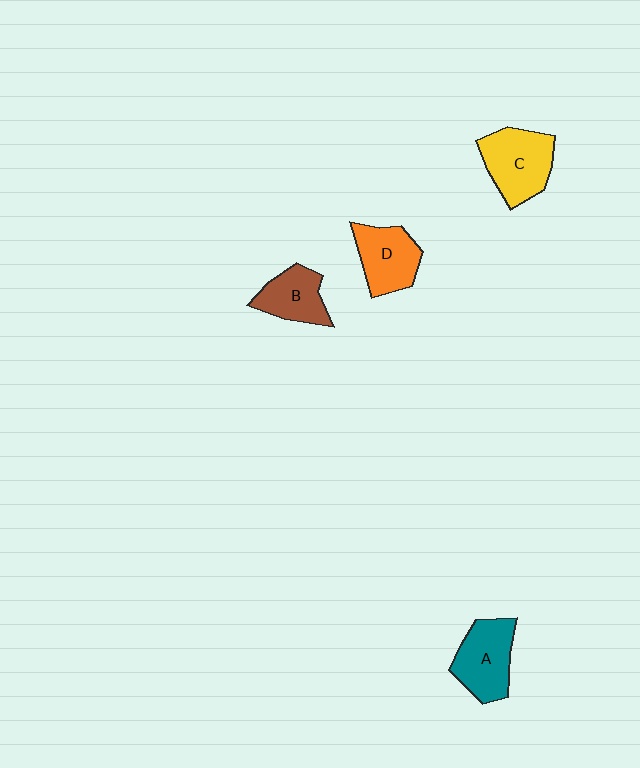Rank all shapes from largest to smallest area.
From largest to smallest: C (yellow), A (teal), D (orange), B (brown).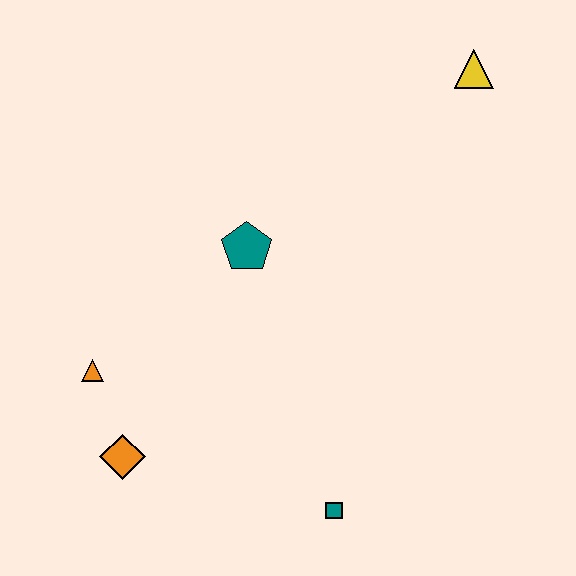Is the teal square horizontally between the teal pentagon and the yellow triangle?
Yes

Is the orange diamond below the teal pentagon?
Yes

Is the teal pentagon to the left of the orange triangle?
No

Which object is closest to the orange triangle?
The orange diamond is closest to the orange triangle.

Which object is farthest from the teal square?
The yellow triangle is farthest from the teal square.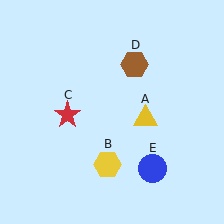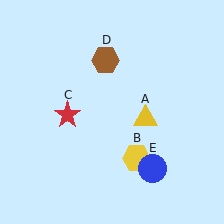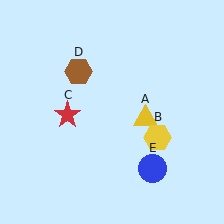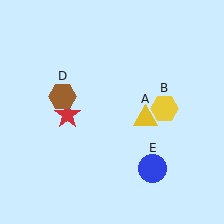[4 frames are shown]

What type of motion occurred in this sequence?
The yellow hexagon (object B), brown hexagon (object D) rotated counterclockwise around the center of the scene.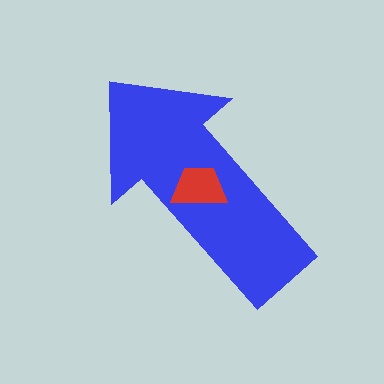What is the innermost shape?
The red trapezoid.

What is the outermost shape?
The blue arrow.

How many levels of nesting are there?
2.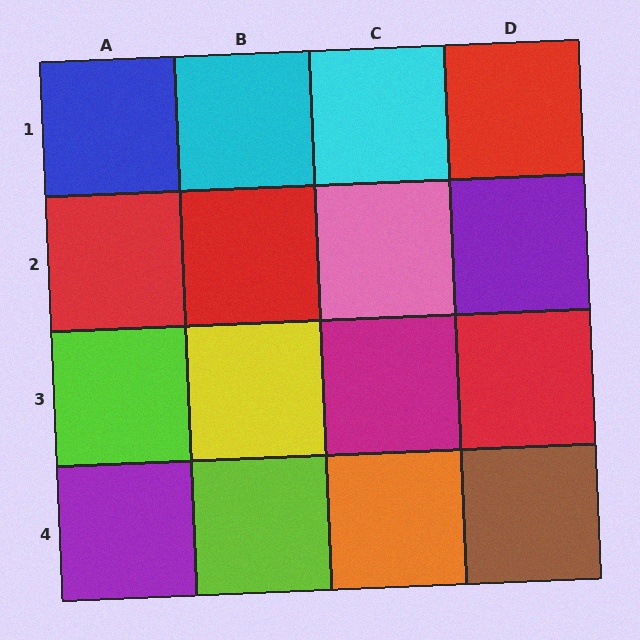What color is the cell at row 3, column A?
Lime.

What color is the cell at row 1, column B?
Cyan.